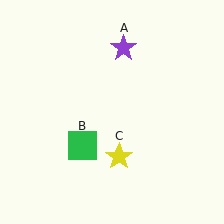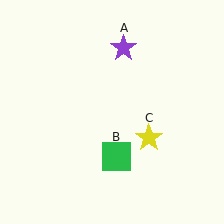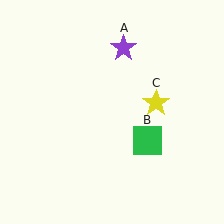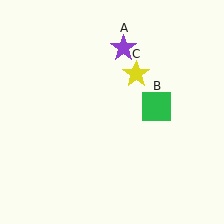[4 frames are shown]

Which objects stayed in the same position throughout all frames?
Purple star (object A) remained stationary.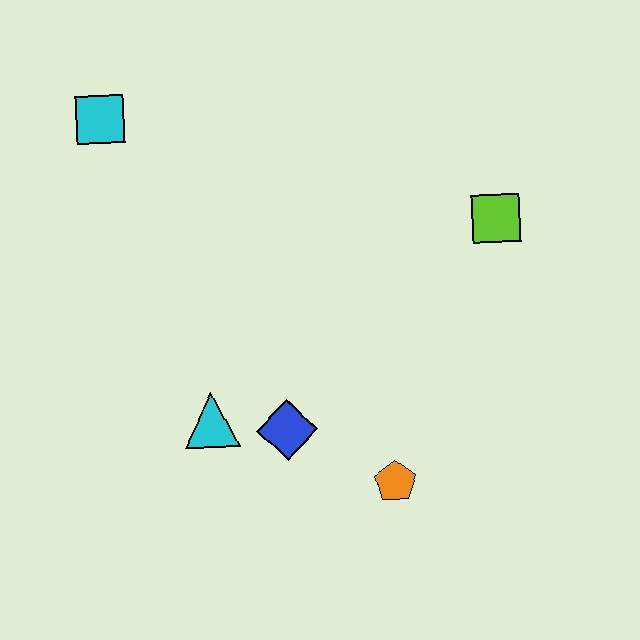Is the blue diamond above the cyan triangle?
No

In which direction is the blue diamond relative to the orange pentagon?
The blue diamond is to the left of the orange pentagon.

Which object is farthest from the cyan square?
The orange pentagon is farthest from the cyan square.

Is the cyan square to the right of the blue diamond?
No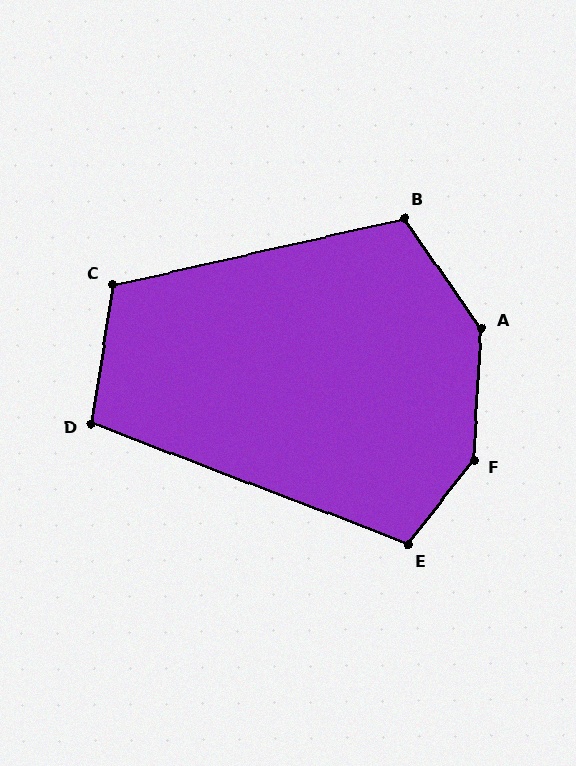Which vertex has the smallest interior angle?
D, at approximately 102 degrees.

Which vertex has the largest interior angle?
F, at approximately 145 degrees.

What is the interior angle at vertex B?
Approximately 113 degrees (obtuse).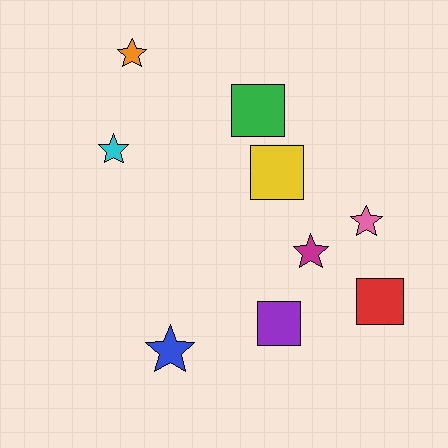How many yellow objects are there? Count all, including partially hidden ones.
There is 1 yellow object.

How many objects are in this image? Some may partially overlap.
There are 9 objects.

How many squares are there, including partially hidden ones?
There are 4 squares.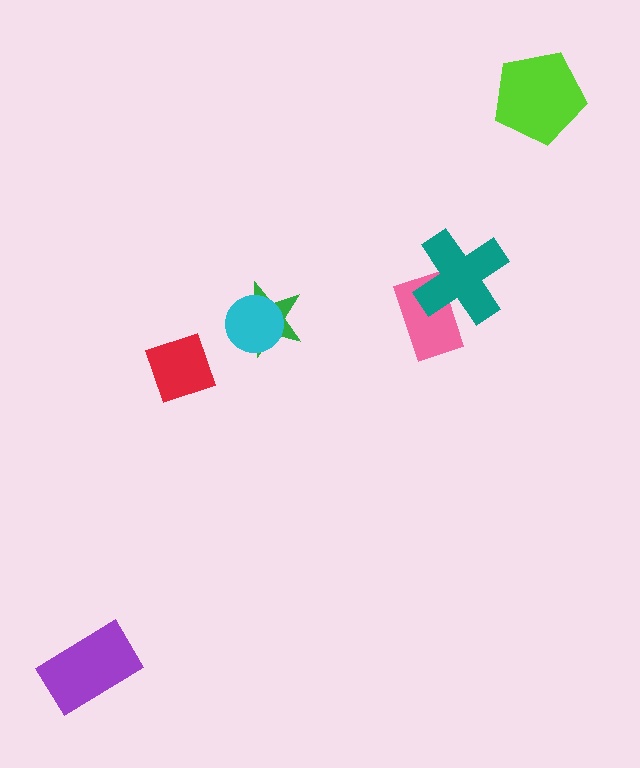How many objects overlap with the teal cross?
1 object overlaps with the teal cross.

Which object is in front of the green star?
The cyan circle is in front of the green star.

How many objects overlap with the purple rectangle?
0 objects overlap with the purple rectangle.